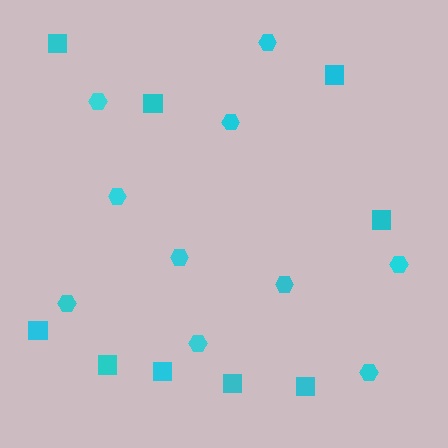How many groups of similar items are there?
There are 2 groups: one group of hexagons (10) and one group of squares (9).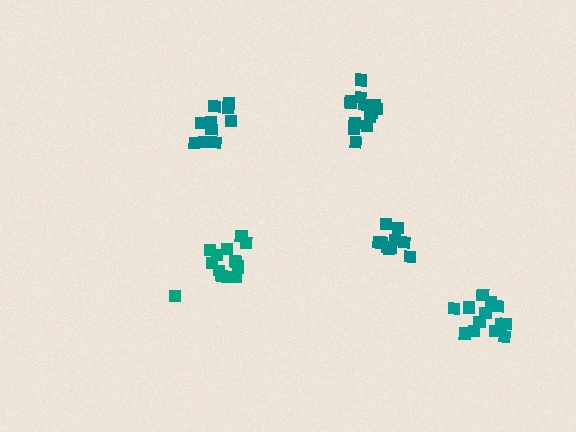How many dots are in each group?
Group 1: 14 dots, Group 2: 10 dots, Group 3: 10 dots, Group 4: 15 dots, Group 5: 14 dots (63 total).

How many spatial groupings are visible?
There are 5 spatial groupings.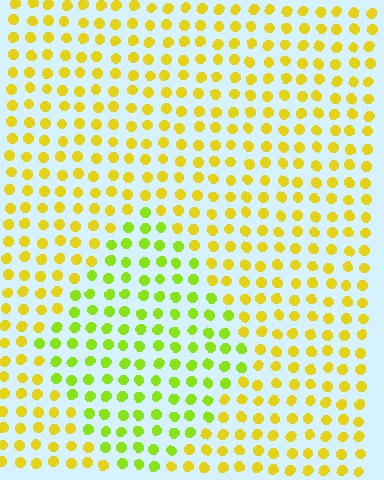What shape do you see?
I see a diamond.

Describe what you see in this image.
The image is filled with small yellow elements in a uniform arrangement. A diamond-shaped region is visible where the elements are tinted to a slightly different hue, forming a subtle color boundary.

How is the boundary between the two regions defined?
The boundary is defined purely by a slight shift in hue (about 33 degrees). Spacing, size, and orientation are identical on both sides.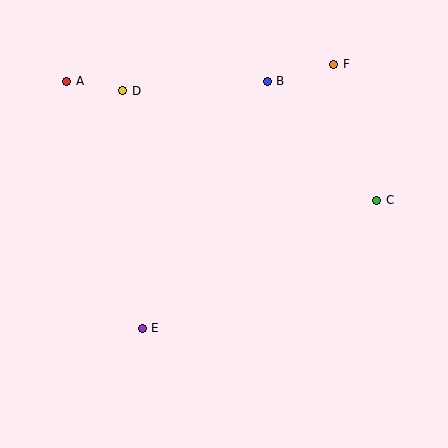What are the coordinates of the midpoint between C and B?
The midpoint between C and B is at (322, 141).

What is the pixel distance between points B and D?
The distance between B and D is 145 pixels.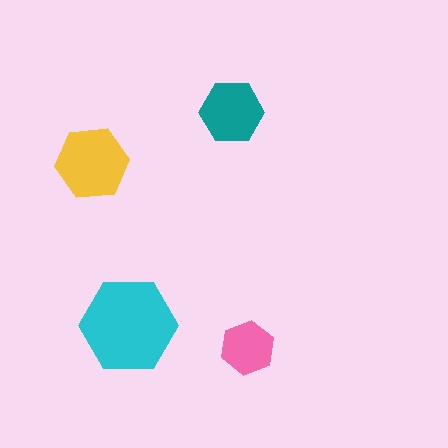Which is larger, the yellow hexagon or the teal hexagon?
The yellow one.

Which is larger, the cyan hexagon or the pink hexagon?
The cyan one.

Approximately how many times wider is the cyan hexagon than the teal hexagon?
About 1.5 times wider.